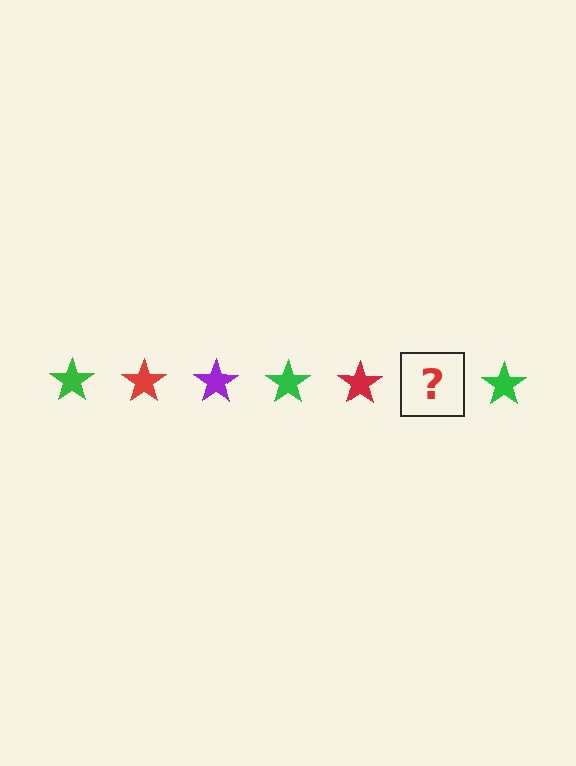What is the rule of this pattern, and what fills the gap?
The rule is that the pattern cycles through green, red, purple stars. The gap should be filled with a purple star.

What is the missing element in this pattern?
The missing element is a purple star.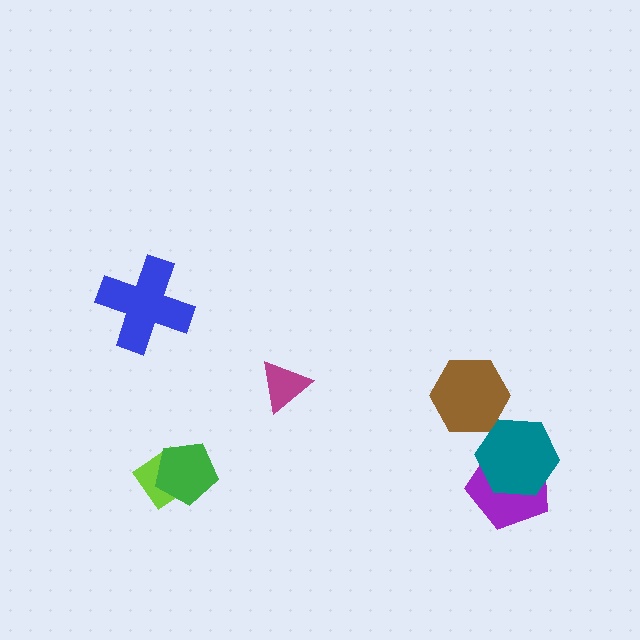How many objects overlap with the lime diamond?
1 object overlaps with the lime diamond.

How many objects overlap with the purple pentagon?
1 object overlaps with the purple pentagon.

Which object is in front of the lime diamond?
The green pentagon is in front of the lime diamond.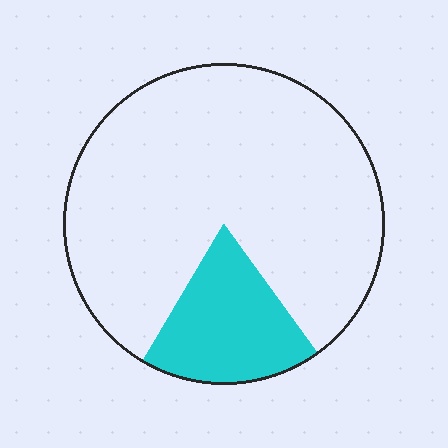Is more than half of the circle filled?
No.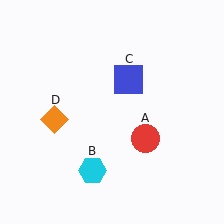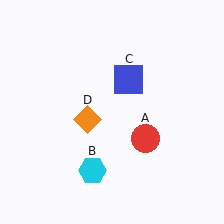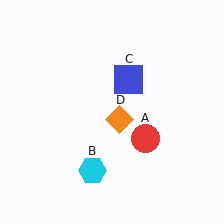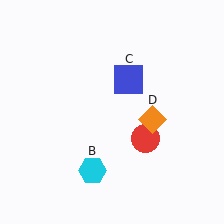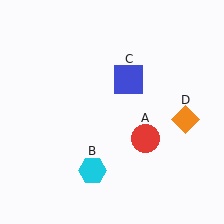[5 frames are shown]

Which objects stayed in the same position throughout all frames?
Red circle (object A) and cyan hexagon (object B) and blue square (object C) remained stationary.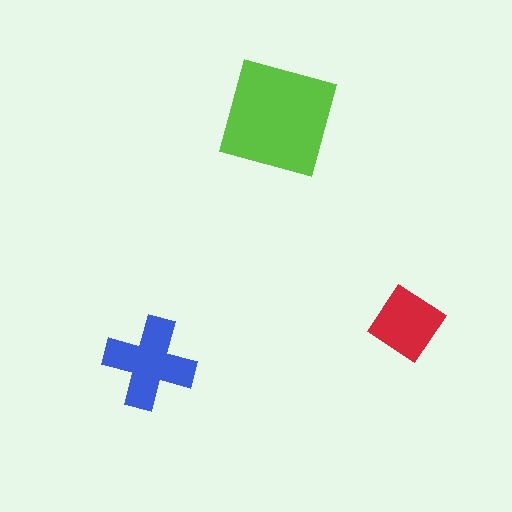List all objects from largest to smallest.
The lime square, the blue cross, the red diamond.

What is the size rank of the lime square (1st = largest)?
1st.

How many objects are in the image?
There are 3 objects in the image.